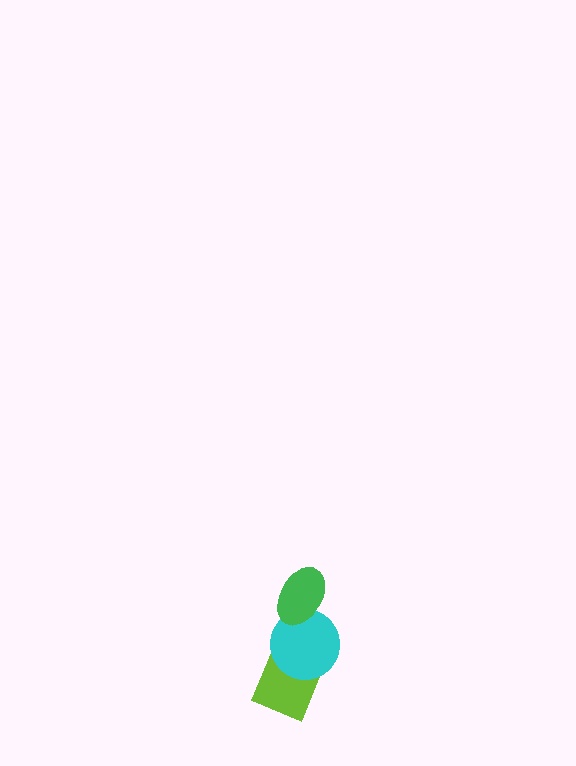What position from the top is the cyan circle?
The cyan circle is 2nd from the top.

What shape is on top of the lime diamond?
The cyan circle is on top of the lime diamond.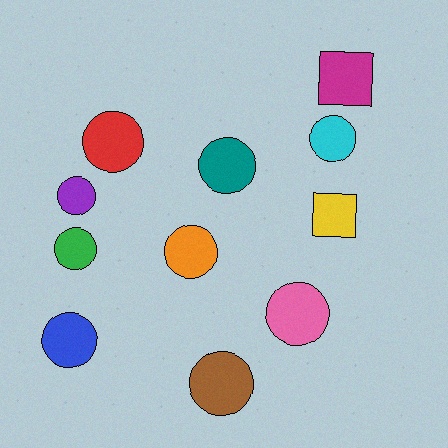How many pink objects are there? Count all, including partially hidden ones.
There is 1 pink object.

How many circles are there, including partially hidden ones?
There are 9 circles.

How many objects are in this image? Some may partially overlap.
There are 11 objects.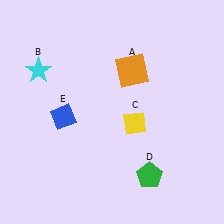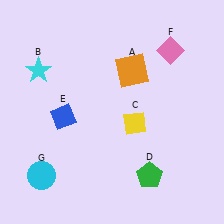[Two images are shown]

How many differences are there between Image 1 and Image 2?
There are 2 differences between the two images.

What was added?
A pink diamond (F), a cyan circle (G) were added in Image 2.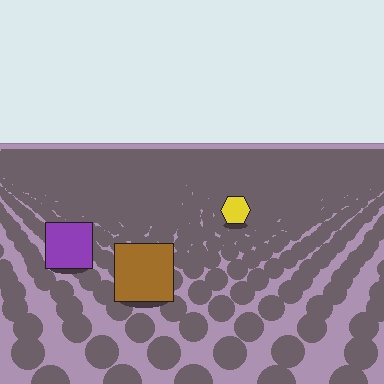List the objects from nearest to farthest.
From nearest to farthest: the brown square, the purple square, the yellow hexagon.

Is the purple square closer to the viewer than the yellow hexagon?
Yes. The purple square is closer — you can tell from the texture gradient: the ground texture is coarser near it.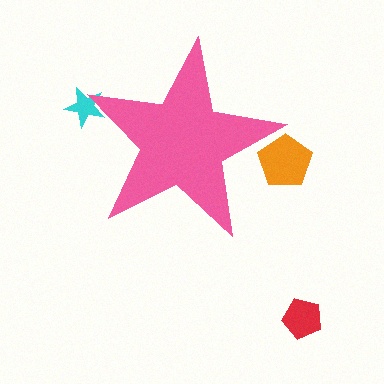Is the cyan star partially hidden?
Yes, the cyan star is partially hidden behind the pink star.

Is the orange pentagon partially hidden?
Yes, the orange pentagon is partially hidden behind the pink star.